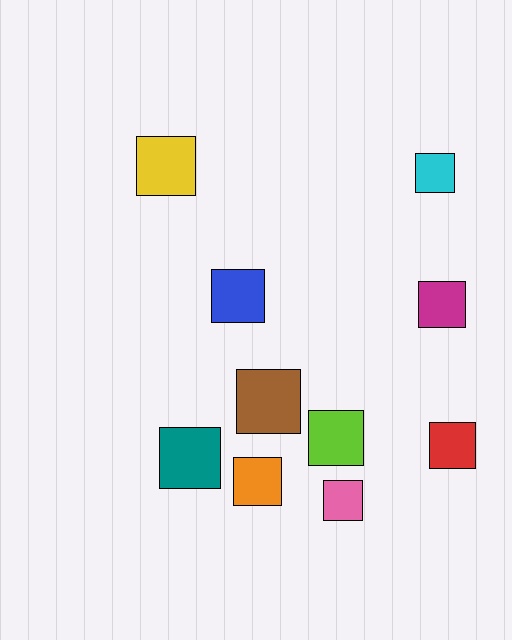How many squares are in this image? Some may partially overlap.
There are 10 squares.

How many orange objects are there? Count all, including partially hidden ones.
There is 1 orange object.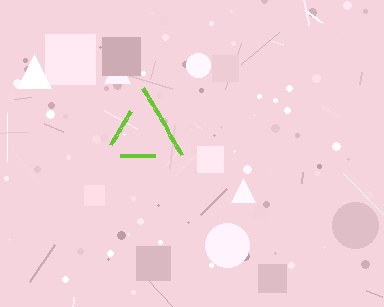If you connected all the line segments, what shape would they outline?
They would outline a triangle.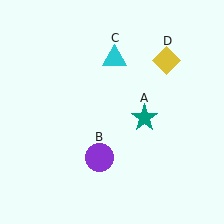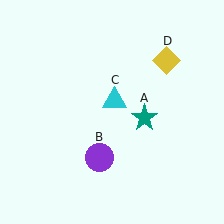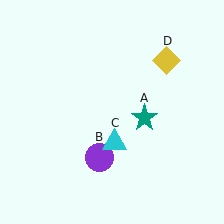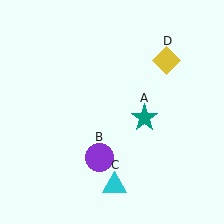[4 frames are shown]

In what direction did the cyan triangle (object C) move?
The cyan triangle (object C) moved down.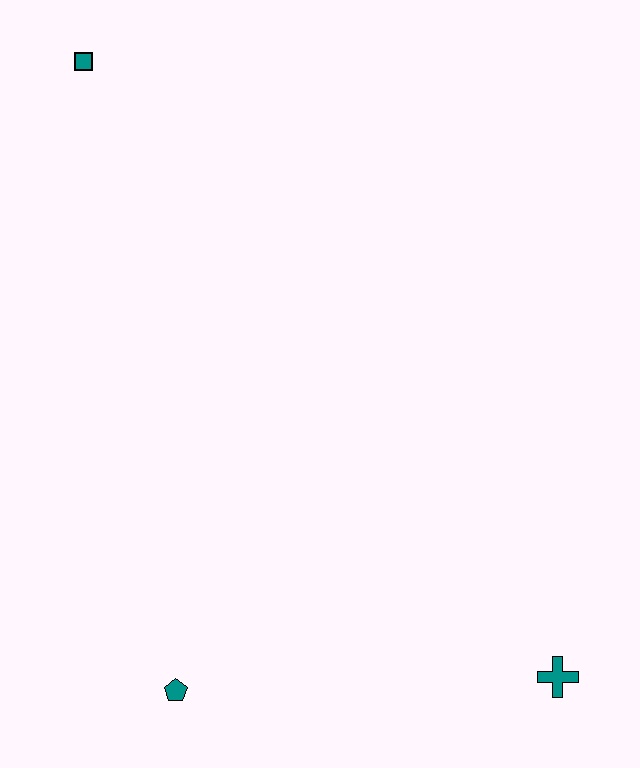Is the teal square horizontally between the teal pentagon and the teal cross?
No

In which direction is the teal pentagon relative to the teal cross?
The teal pentagon is to the left of the teal cross.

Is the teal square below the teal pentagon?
No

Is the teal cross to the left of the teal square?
No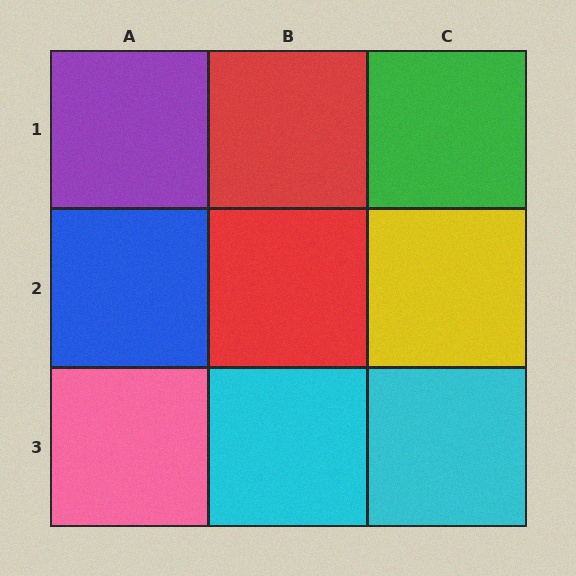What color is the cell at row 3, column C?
Cyan.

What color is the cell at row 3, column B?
Cyan.